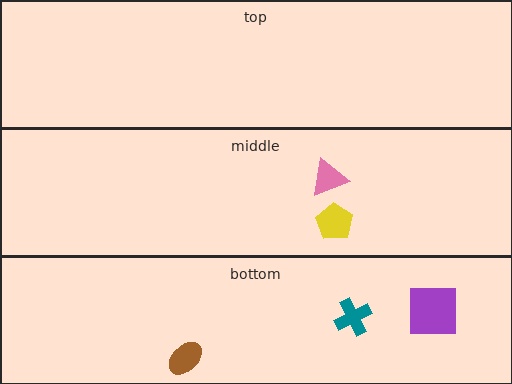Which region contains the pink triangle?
The middle region.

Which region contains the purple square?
The bottom region.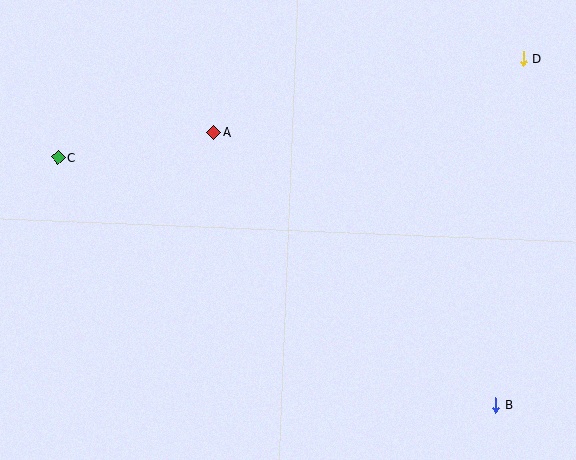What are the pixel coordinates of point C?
Point C is at (58, 157).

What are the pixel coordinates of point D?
Point D is at (523, 58).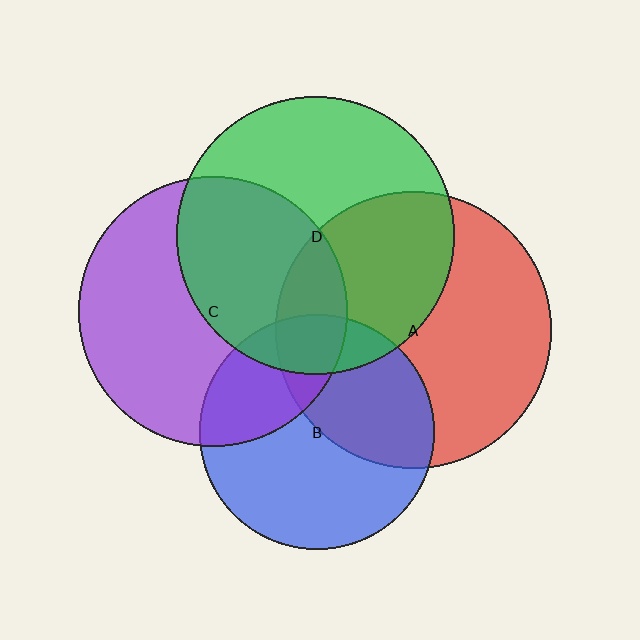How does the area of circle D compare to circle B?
Approximately 1.4 times.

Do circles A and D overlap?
Yes.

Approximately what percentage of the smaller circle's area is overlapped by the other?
Approximately 40%.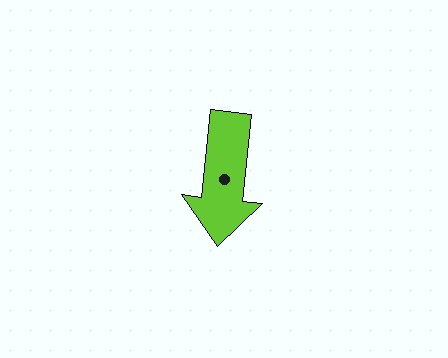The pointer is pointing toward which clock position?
Roughly 6 o'clock.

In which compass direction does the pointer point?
South.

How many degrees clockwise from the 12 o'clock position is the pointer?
Approximately 186 degrees.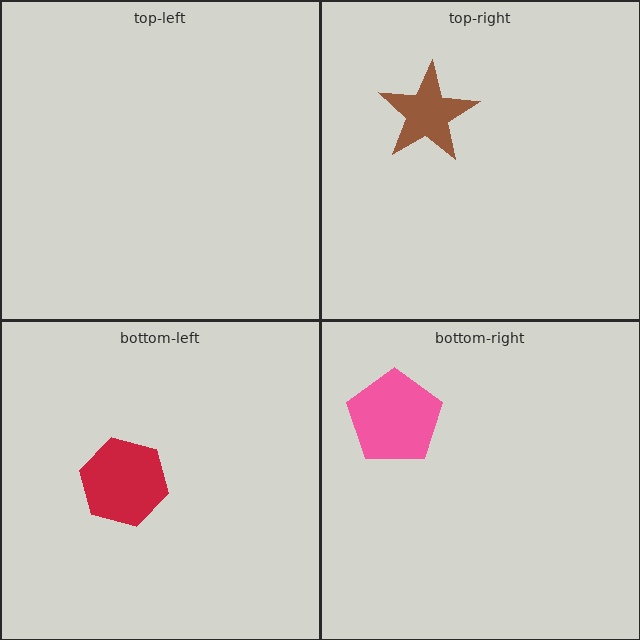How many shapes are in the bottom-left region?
1.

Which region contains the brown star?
The top-right region.